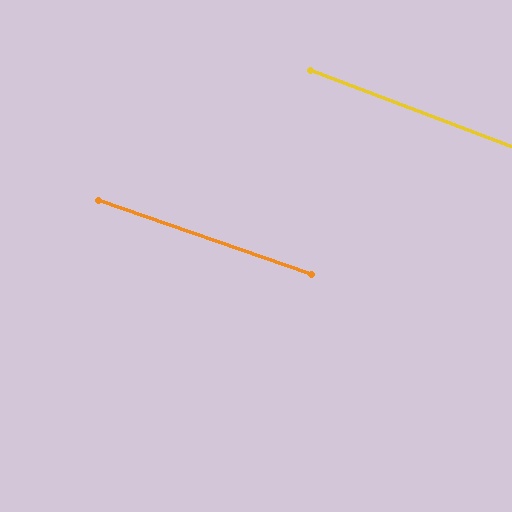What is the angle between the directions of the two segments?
Approximately 2 degrees.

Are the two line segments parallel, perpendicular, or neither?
Parallel — their directions differ by only 1.8°.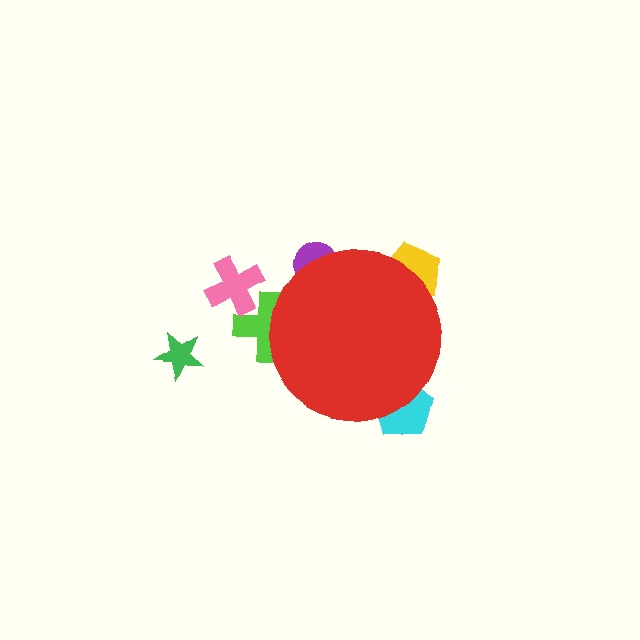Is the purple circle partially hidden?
Yes, the purple circle is partially hidden behind the red circle.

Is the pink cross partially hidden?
No, the pink cross is fully visible.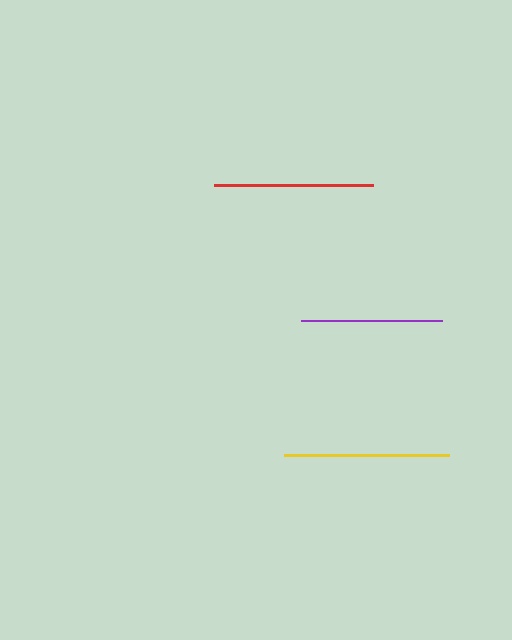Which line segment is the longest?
The yellow line is the longest at approximately 165 pixels.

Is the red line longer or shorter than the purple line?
The red line is longer than the purple line.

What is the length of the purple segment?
The purple segment is approximately 142 pixels long.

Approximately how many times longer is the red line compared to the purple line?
The red line is approximately 1.1 times the length of the purple line.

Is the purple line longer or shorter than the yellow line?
The yellow line is longer than the purple line.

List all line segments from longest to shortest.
From longest to shortest: yellow, red, purple.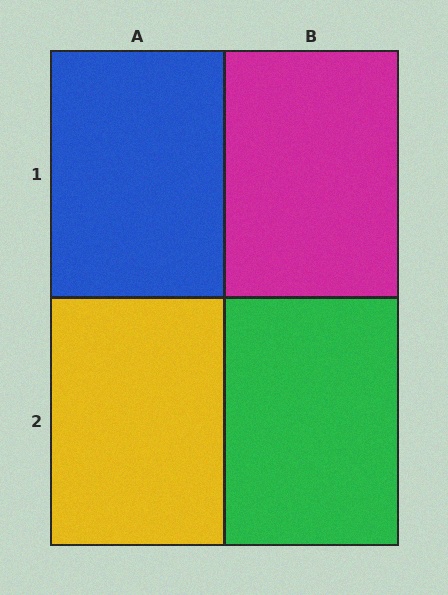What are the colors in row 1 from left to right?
Blue, magenta.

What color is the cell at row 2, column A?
Yellow.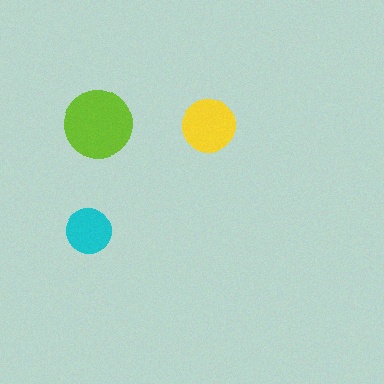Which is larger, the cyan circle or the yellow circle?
The yellow one.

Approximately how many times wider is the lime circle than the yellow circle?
About 1.5 times wider.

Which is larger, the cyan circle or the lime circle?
The lime one.